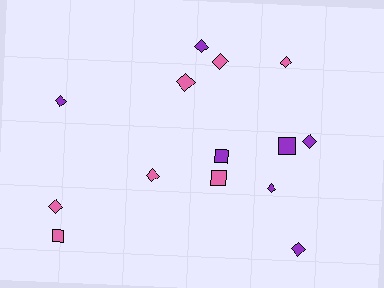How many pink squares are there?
There are 2 pink squares.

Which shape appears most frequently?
Diamond, with 10 objects.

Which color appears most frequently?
Purple, with 7 objects.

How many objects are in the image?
There are 14 objects.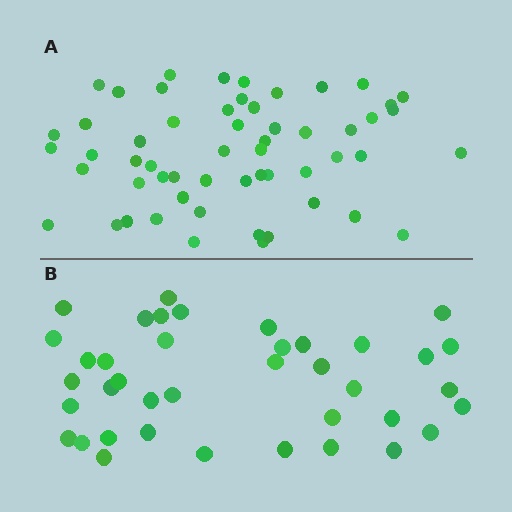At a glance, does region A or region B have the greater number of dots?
Region A (the top region) has more dots.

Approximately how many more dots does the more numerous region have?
Region A has approximately 15 more dots than region B.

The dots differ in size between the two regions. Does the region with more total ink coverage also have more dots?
No. Region B has more total ink coverage because its dots are larger, but region A actually contains more individual dots. Total area can be misleading — the number of items is what matters here.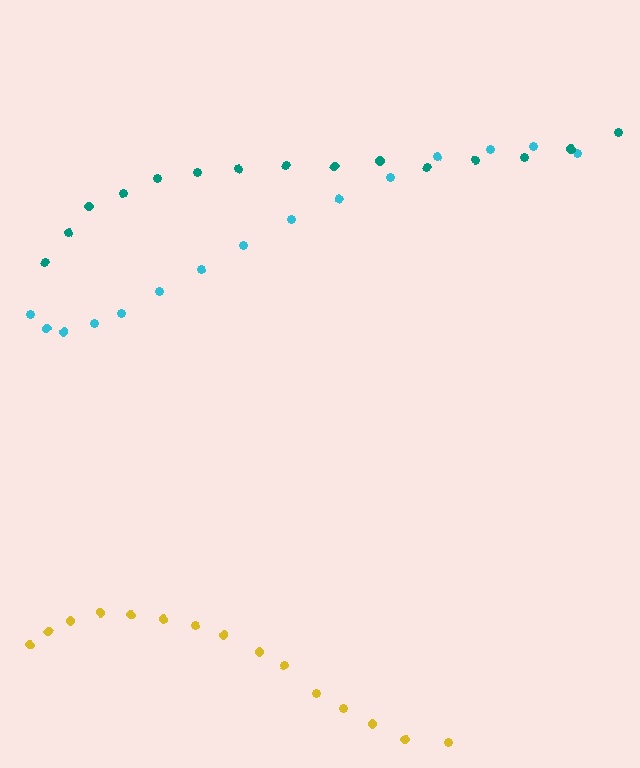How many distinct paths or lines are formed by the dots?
There are 3 distinct paths.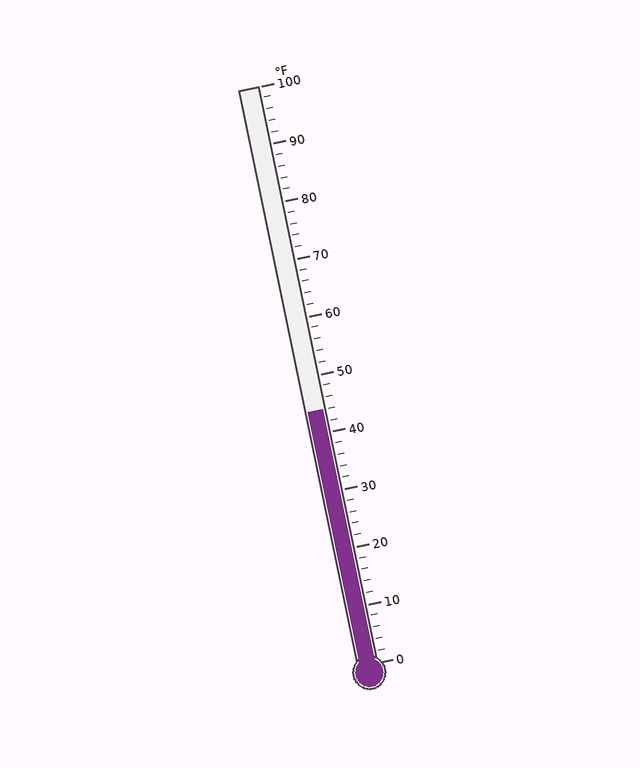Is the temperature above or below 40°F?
The temperature is above 40°F.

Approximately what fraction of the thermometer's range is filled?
The thermometer is filled to approximately 45% of its range.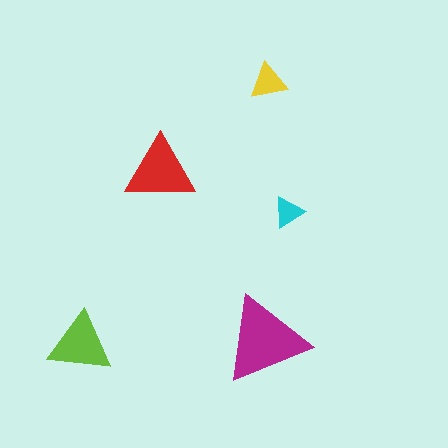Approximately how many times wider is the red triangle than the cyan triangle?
About 2 times wider.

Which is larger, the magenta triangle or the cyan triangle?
The magenta one.